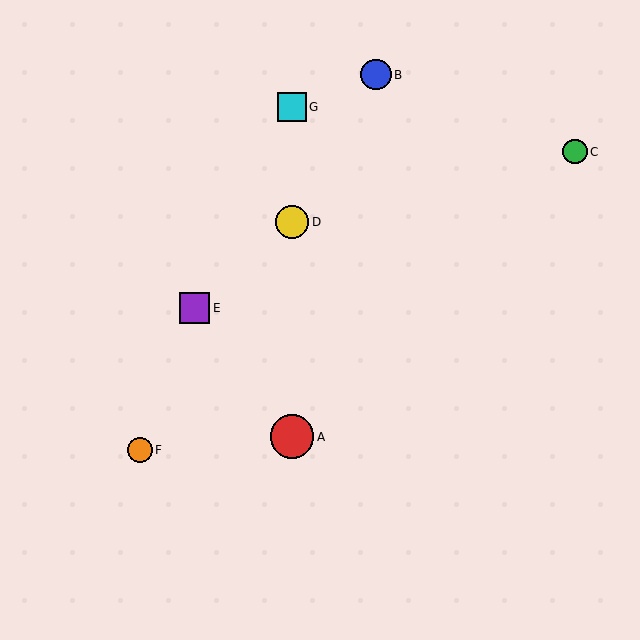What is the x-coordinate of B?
Object B is at x≈376.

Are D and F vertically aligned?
No, D is at x≈292 and F is at x≈140.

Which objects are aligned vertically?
Objects A, D, G are aligned vertically.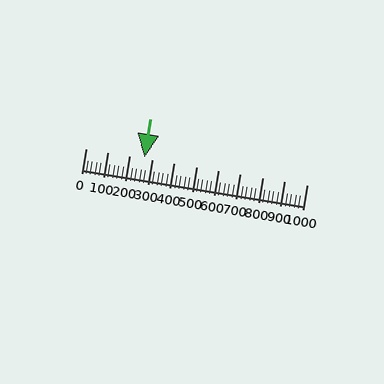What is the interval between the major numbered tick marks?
The major tick marks are spaced 100 units apart.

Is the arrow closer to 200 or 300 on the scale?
The arrow is closer to 300.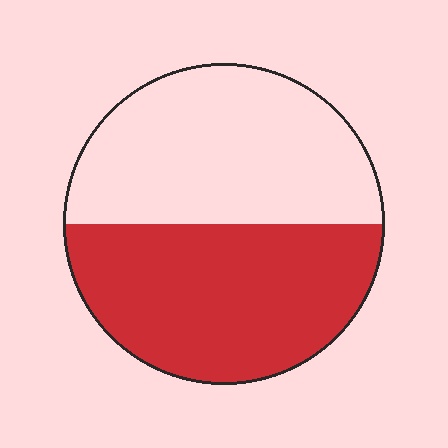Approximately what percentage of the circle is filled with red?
Approximately 50%.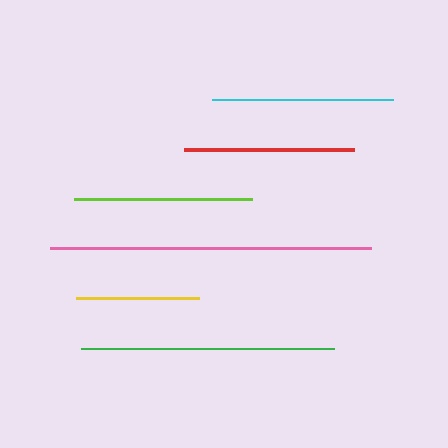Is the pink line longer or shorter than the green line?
The pink line is longer than the green line.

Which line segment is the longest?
The pink line is the longest at approximately 321 pixels.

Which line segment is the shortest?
The yellow line is the shortest at approximately 124 pixels.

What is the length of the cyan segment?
The cyan segment is approximately 181 pixels long.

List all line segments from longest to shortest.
From longest to shortest: pink, green, cyan, lime, red, yellow.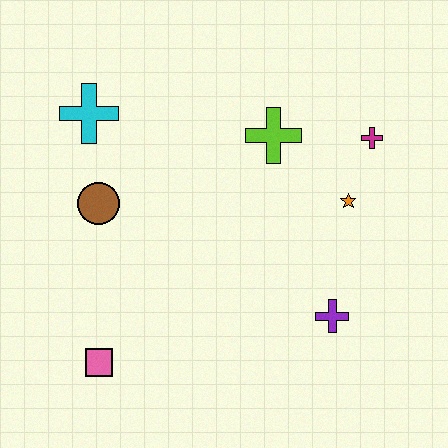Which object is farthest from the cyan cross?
The purple cross is farthest from the cyan cross.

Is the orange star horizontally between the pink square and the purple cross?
No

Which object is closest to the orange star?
The magenta cross is closest to the orange star.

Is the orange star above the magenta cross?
No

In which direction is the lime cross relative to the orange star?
The lime cross is to the left of the orange star.